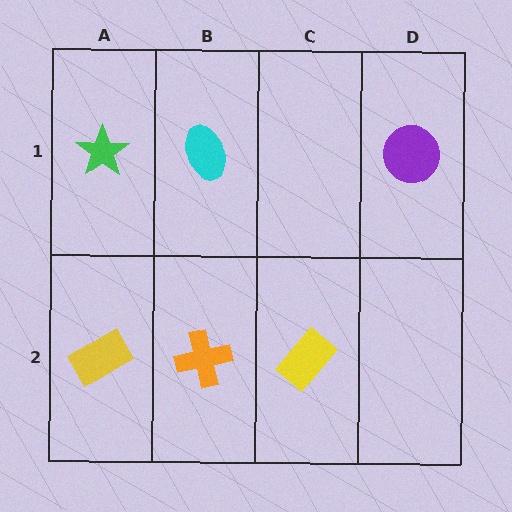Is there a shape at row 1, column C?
No, that cell is empty.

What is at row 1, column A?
A green star.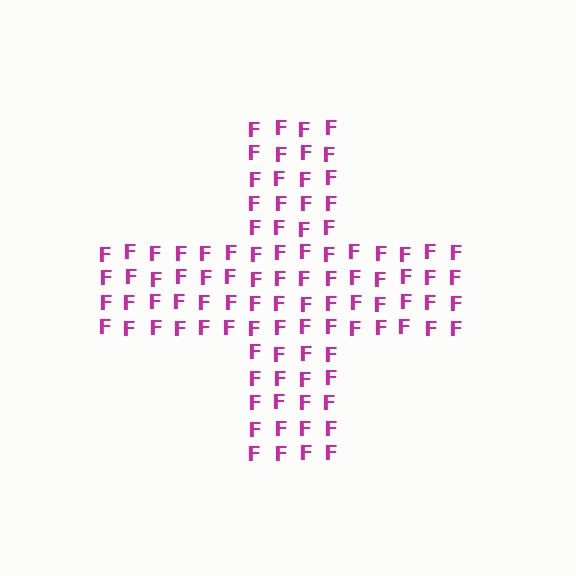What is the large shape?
The large shape is a cross.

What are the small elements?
The small elements are letter F's.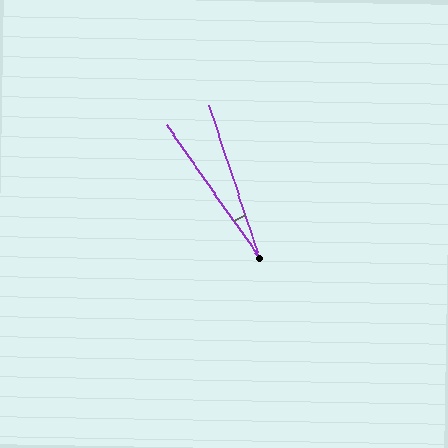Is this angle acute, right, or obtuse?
It is acute.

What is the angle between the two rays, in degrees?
Approximately 17 degrees.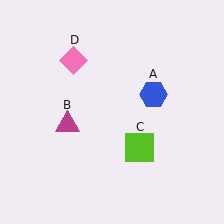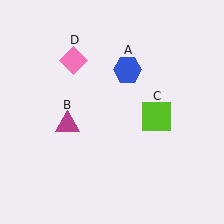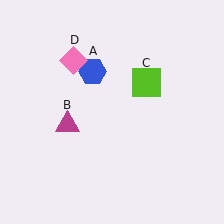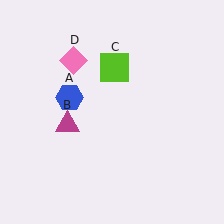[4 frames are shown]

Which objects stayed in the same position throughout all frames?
Magenta triangle (object B) and pink diamond (object D) remained stationary.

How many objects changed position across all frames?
2 objects changed position: blue hexagon (object A), lime square (object C).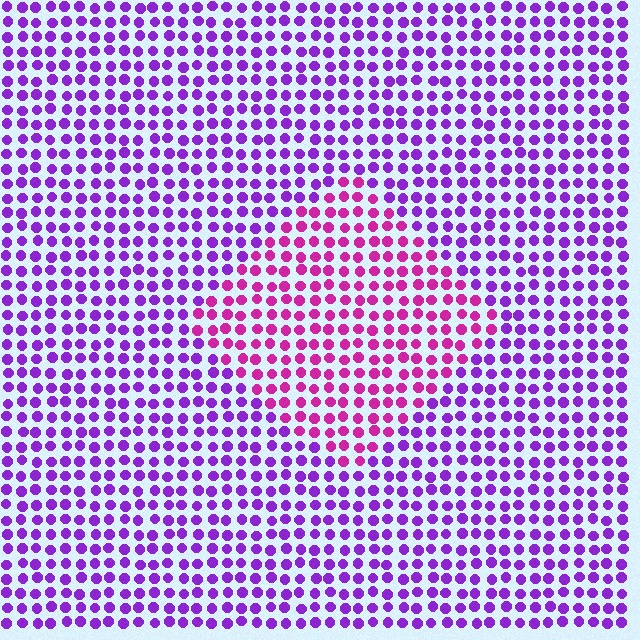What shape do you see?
I see a diamond.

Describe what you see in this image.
The image is filled with small purple elements in a uniform arrangement. A diamond-shaped region is visible where the elements are tinted to a slightly different hue, forming a subtle color boundary.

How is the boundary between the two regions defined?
The boundary is defined purely by a slight shift in hue (about 39 degrees). Spacing, size, and orientation are identical on both sides.